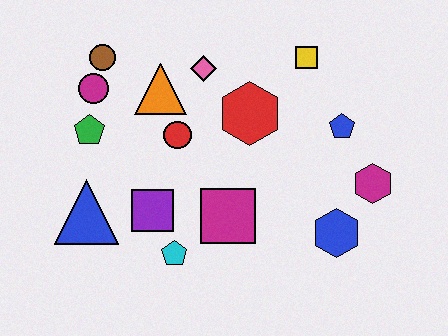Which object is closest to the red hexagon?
The pink diamond is closest to the red hexagon.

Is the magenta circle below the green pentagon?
No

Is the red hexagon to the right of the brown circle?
Yes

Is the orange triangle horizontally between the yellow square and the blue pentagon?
No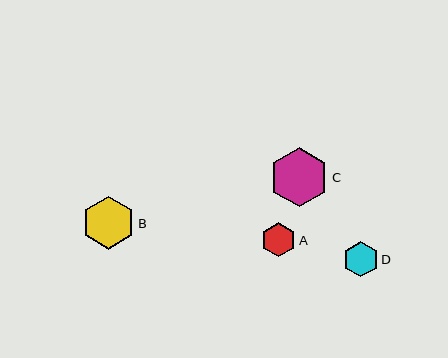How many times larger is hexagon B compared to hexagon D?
Hexagon B is approximately 1.5 times the size of hexagon D.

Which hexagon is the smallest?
Hexagon A is the smallest with a size of approximately 34 pixels.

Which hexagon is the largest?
Hexagon C is the largest with a size of approximately 59 pixels.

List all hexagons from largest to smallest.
From largest to smallest: C, B, D, A.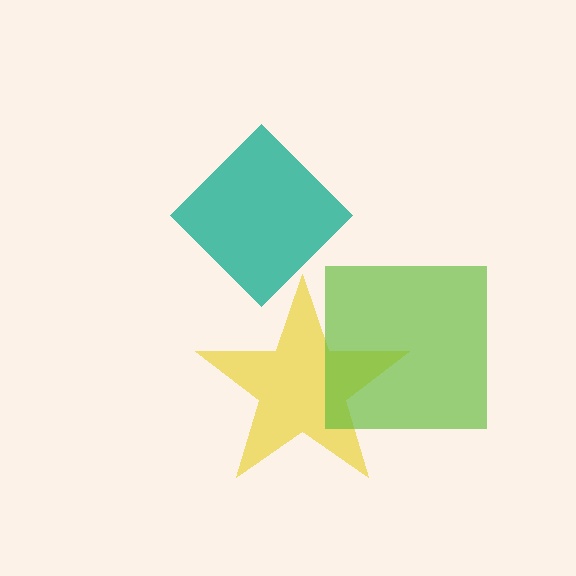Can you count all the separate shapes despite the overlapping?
Yes, there are 3 separate shapes.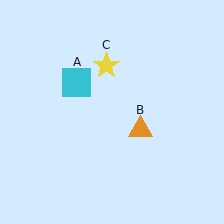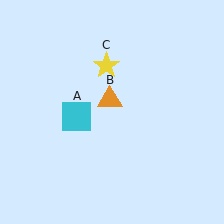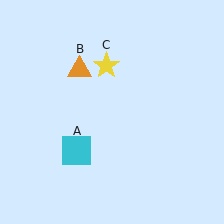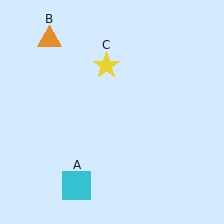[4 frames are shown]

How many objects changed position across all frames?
2 objects changed position: cyan square (object A), orange triangle (object B).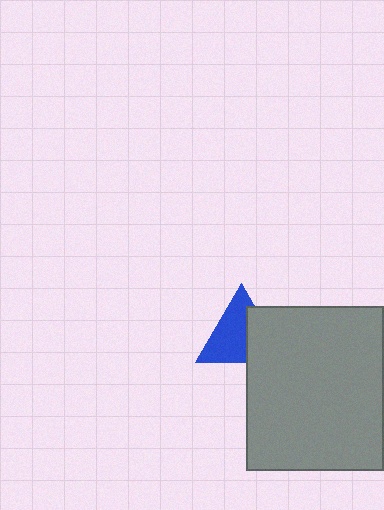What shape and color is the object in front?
The object in front is a gray rectangle.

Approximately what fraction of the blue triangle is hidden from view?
Roughly 39% of the blue triangle is hidden behind the gray rectangle.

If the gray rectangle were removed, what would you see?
You would see the complete blue triangle.